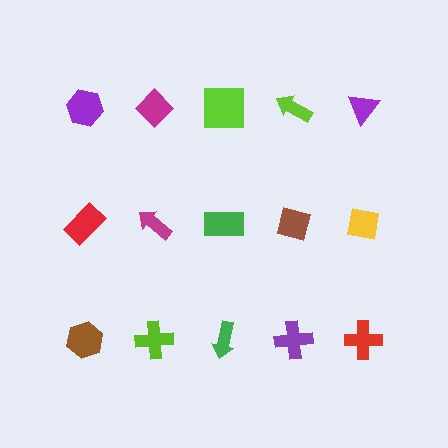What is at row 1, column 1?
A purple hexagon.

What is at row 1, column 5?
A purple triangle.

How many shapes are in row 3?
5 shapes.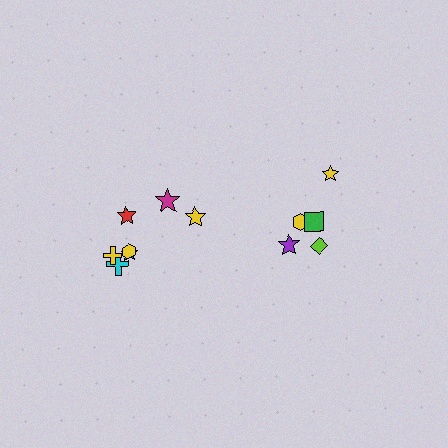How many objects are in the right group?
There are 5 objects.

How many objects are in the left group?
There are 7 objects.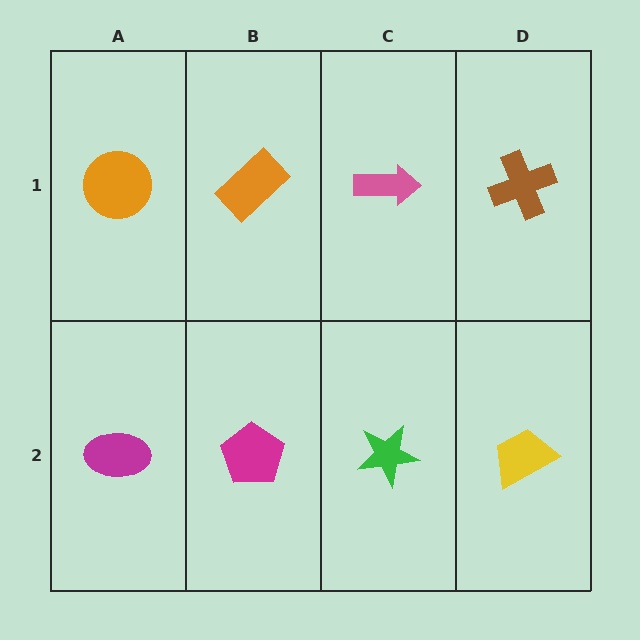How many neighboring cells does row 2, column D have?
2.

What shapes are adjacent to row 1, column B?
A magenta pentagon (row 2, column B), an orange circle (row 1, column A), a pink arrow (row 1, column C).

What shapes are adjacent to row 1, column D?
A yellow trapezoid (row 2, column D), a pink arrow (row 1, column C).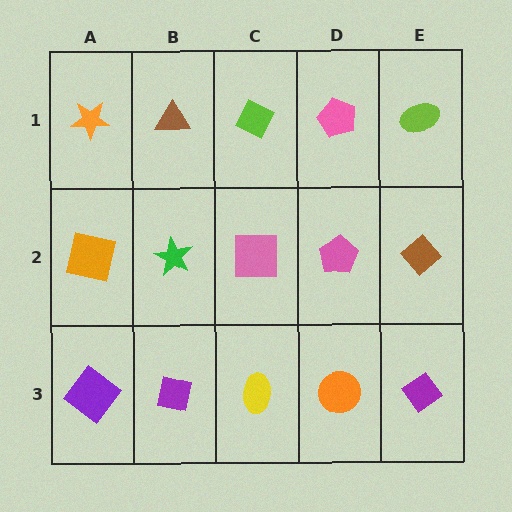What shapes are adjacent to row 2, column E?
A lime ellipse (row 1, column E), a purple diamond (row 3, column E), a pink pentagon (row 2, column D).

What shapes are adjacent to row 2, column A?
An orange star (row 1, column A), a purple diamond (row 3, column A), a green star (row 2, column B).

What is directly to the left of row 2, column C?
A green star.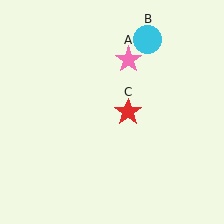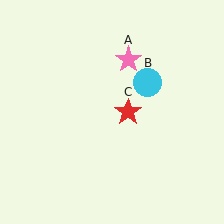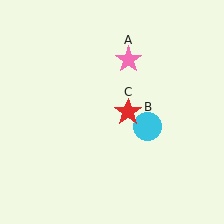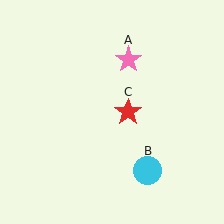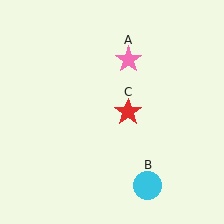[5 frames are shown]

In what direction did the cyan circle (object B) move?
The cyan circle (object B) moved down.